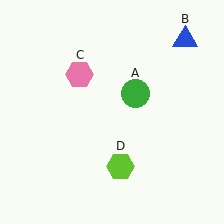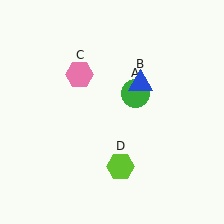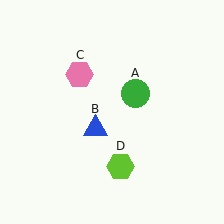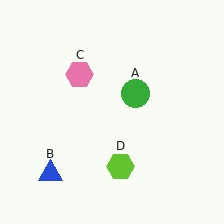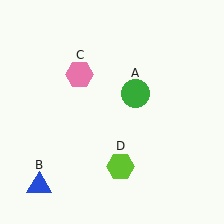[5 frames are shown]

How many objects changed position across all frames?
1 object changed position: blue triangle (object B).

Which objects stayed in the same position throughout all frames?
Green circle (object A) and pink hexagon (object C) and lime hexagon (object D) remained stationary.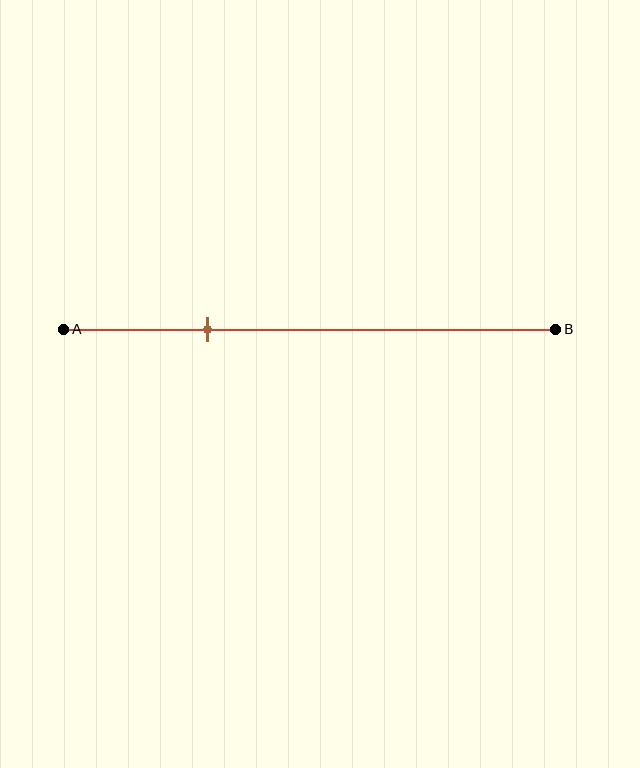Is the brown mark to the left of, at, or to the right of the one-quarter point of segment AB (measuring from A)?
The brown mark is to the right of the one-quarter point of segment AB.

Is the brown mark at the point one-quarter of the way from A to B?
No, the mark is at about 30% from A, not at the 25% one-quarter point.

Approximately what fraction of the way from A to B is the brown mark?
The brown mark is approximately 30% of the way from A to B.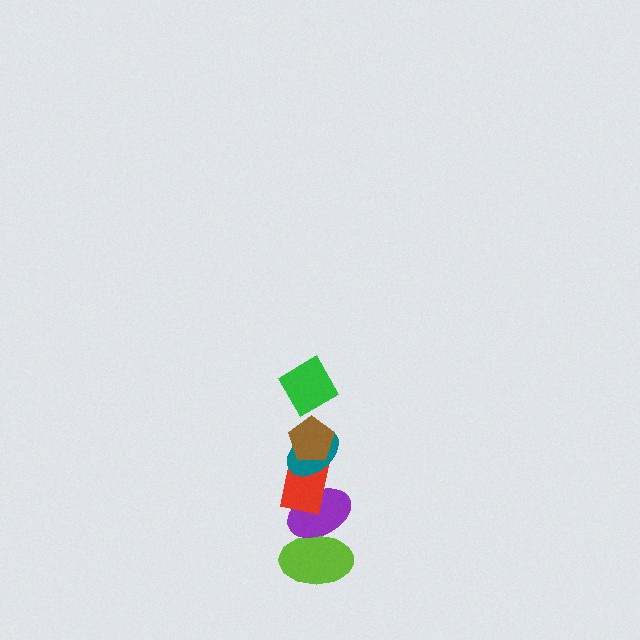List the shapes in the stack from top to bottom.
From top to bottom: the green square, the brown pentagon, the teal ellipse, the red rectangle, the purple ellipse, the lime ellipse.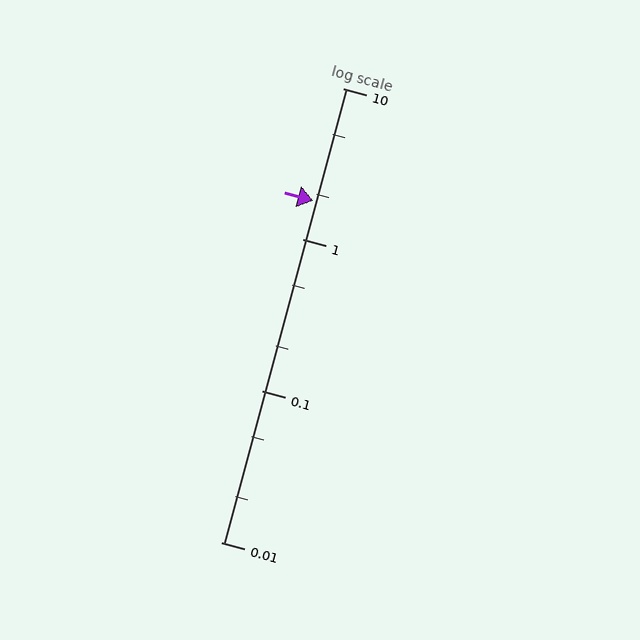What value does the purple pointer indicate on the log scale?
The pointer indicates approximately 1.8.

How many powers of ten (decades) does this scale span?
The scale spans 3 decades, from 0.01 to 10.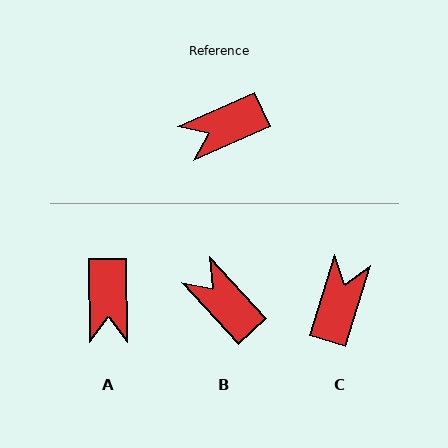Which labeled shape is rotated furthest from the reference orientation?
C, about 131 degrees away.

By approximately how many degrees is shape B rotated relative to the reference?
Approximately 71 degrees clockwise.